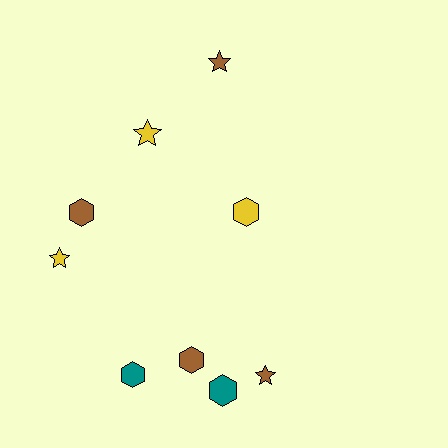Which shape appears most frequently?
Hexagon, with 5 objects.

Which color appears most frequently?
Brown, with 4 objects.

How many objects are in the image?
There are 9 objects.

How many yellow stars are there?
There are 2 yellow stars.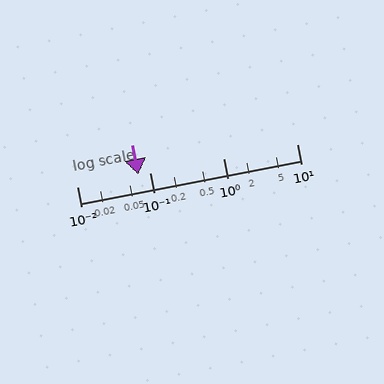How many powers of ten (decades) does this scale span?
The scale spans 3 decades, from 0.01 to 10.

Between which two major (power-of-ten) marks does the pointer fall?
The pointer is between 0.01 and 0.1.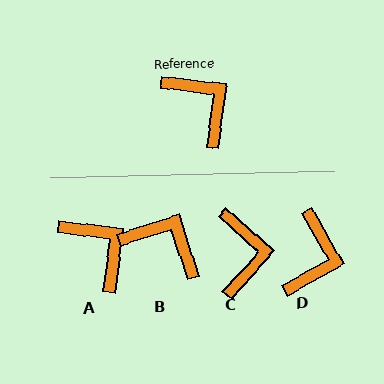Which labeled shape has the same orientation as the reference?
A.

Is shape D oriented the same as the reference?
No, it is off by about 53 degrees.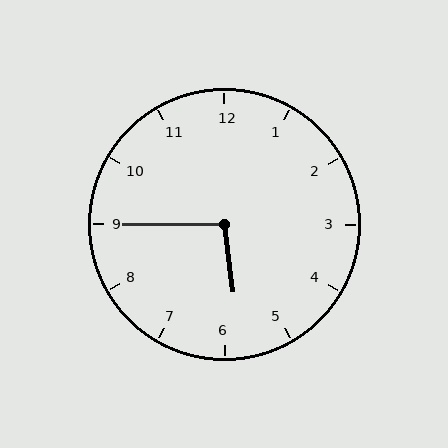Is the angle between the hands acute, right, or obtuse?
It is obtuse.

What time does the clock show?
5:45.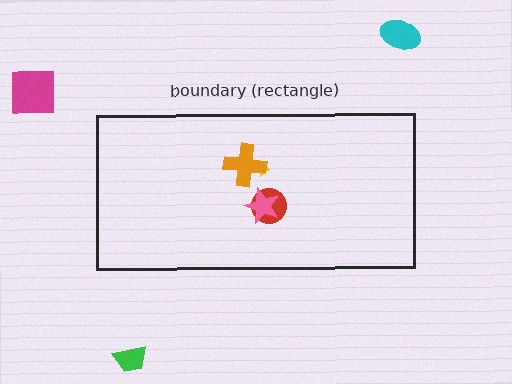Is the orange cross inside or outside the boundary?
Inside.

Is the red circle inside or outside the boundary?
Inside.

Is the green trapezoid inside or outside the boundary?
Outside.